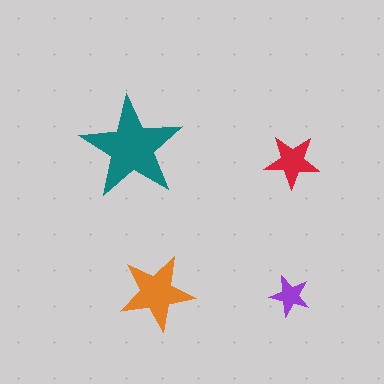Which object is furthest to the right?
The red star is rightmost.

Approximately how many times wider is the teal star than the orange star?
About 1.5 times wider.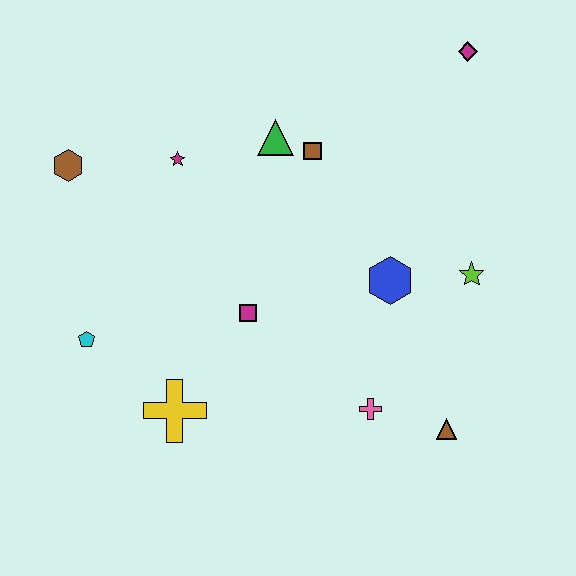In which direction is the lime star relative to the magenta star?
The lime star is to the right of the magenta star.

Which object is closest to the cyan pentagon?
The yellow cross is closest to the cyan pentagon.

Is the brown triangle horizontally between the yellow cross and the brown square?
No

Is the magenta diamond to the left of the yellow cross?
No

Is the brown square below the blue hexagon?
No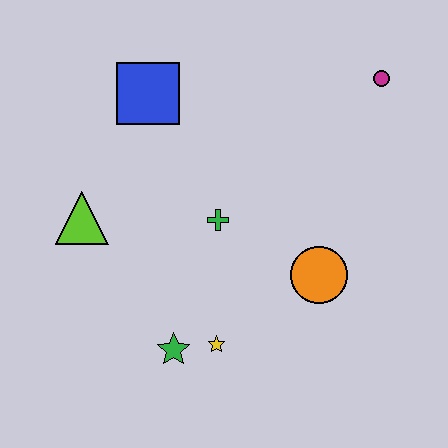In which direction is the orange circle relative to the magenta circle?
The orange circle is below the magenta circle.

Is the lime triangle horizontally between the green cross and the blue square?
No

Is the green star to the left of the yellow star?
Yes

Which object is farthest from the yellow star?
The magenta circle is farthest from the yellow star.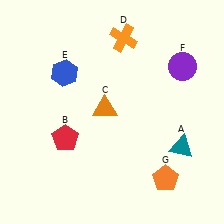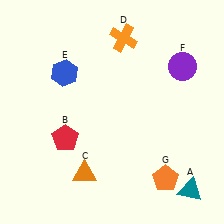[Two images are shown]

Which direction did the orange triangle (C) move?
The orange triangle (C) moved down.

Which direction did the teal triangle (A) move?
The teal triangle (A) moved down.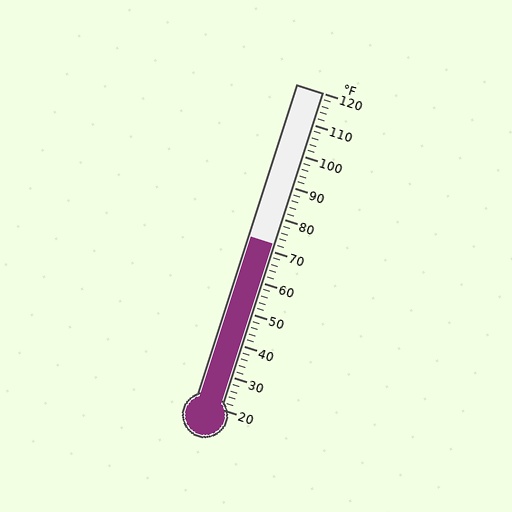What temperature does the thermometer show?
The thermometer shows approximately 72°F.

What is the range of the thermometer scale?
The thermometer scale ranges from 20°F to 120°F.